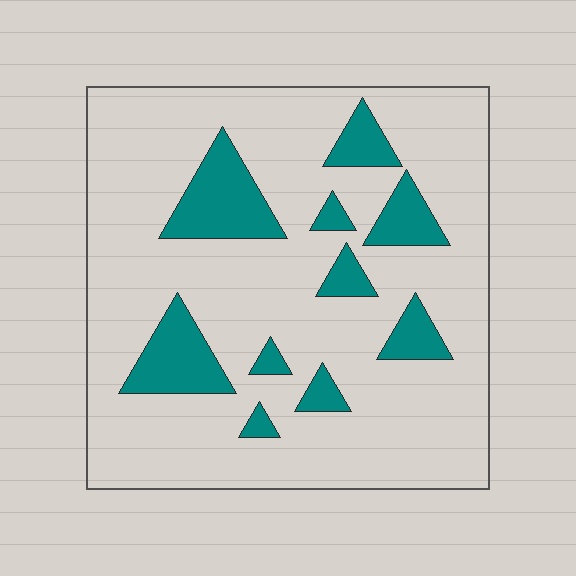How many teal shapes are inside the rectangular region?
10.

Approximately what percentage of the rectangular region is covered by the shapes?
Approximately 15%.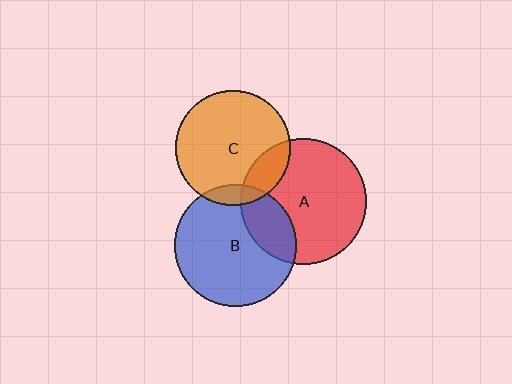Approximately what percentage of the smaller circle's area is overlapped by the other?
Approximately 10%.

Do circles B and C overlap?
Yes.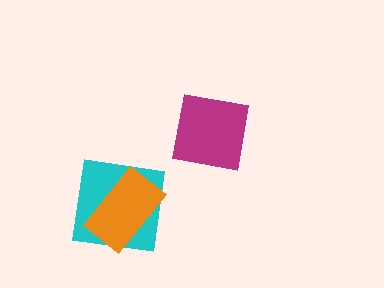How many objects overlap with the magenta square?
0 objects overlap with the magenta square.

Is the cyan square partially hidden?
Yes, it is partially covered by another shape.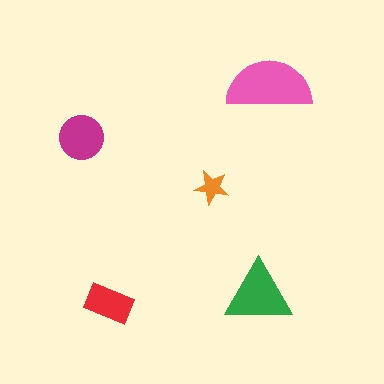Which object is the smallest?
The orange star.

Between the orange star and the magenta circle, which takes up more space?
The magenta circle.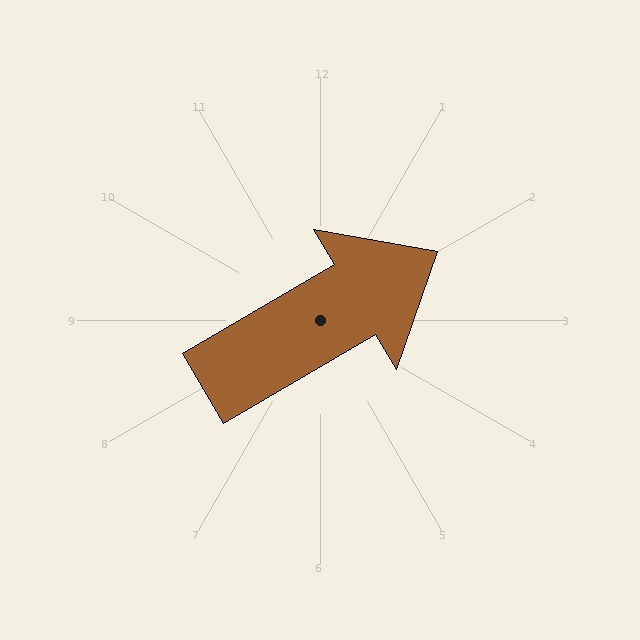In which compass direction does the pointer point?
Northeast.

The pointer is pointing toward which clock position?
Roughly 2 o'clock.